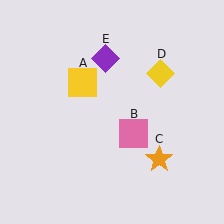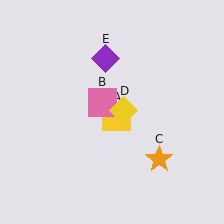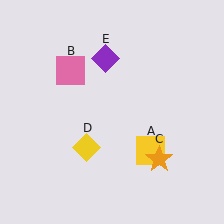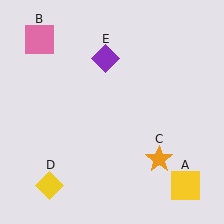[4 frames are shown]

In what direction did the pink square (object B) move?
The pink square (object B) moved up and to the left.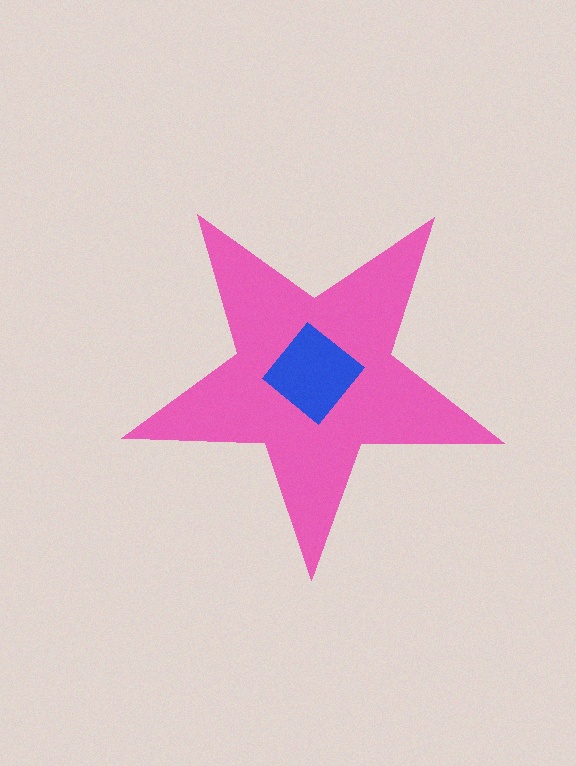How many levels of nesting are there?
2.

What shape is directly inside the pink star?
The blue diamond.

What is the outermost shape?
The pink star.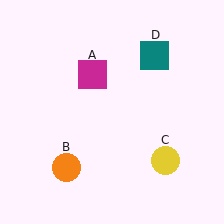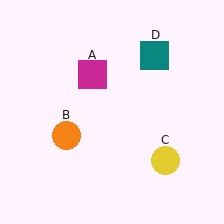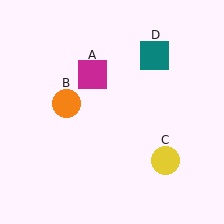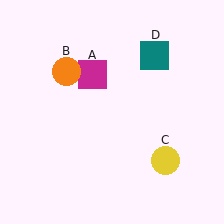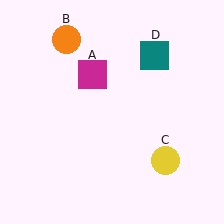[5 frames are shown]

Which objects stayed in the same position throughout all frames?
Magenta square (object A) and yellow circle (object C) and teal square (object D) remained stationary.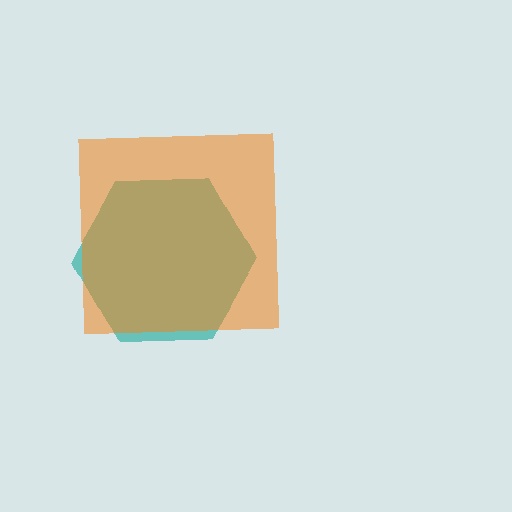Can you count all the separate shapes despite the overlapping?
Yes, there are 2 separate shapes.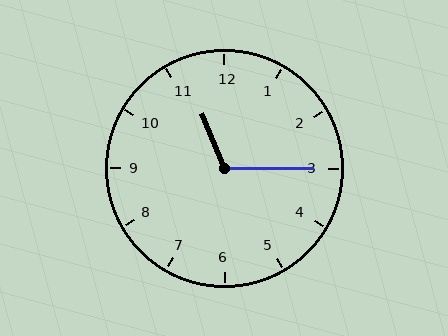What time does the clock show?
11:15.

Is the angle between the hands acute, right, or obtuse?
It is obtuse.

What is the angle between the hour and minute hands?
Approximately 112 degrees.